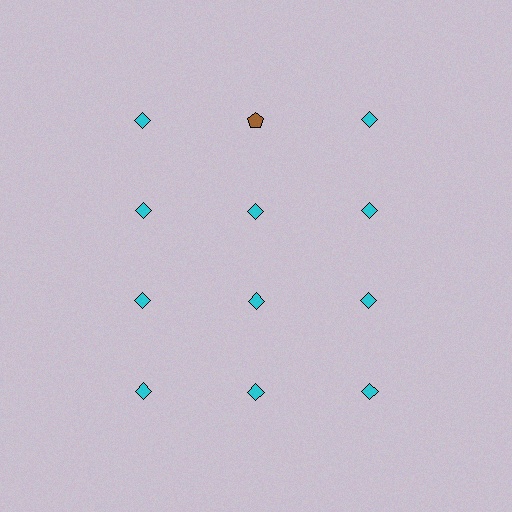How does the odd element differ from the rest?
It differs in both color (brown instead of cyan) and shape (pentagon instead of diamond).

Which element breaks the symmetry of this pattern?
The brown pentagon in the top row, second from left column breaks the symmetry. All other shapes are cyan diamonds.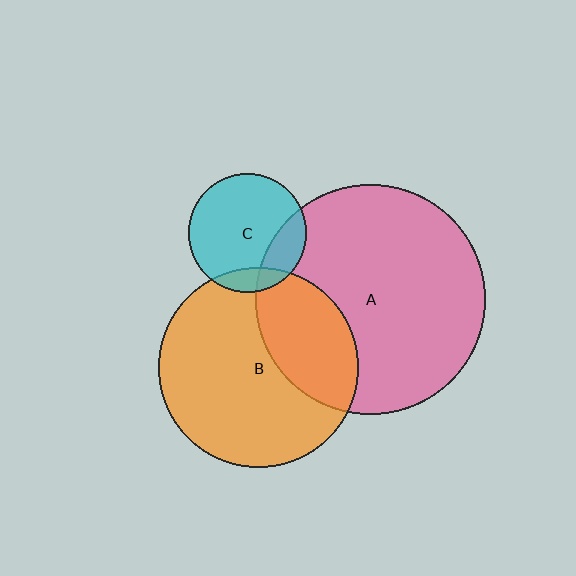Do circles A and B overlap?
Yes.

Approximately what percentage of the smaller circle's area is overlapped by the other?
Approximately 30%.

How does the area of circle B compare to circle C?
Approximately 2.9 times.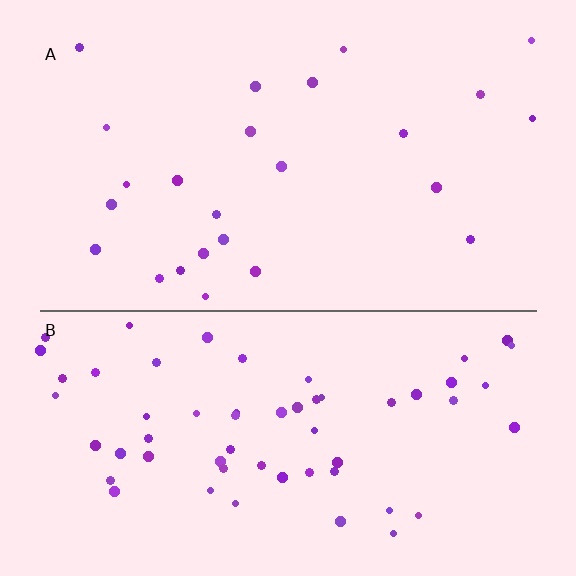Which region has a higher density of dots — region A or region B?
B (the bottom).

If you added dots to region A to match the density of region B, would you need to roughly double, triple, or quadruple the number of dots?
Approximately double.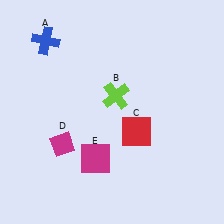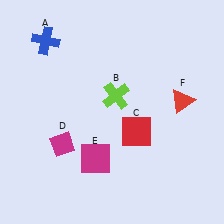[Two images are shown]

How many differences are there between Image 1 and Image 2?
There is 1 difference between the two images.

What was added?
A red triangle (F) was added in Image 2.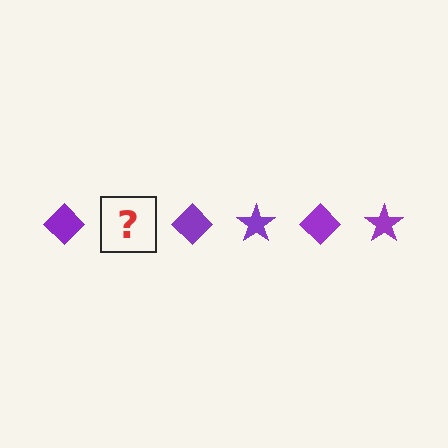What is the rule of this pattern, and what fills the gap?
The rule is that the pattern cycles through diamond, star shapes in purple. The gap should be filled with a purple star.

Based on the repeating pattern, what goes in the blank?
The blank should be a purple star.